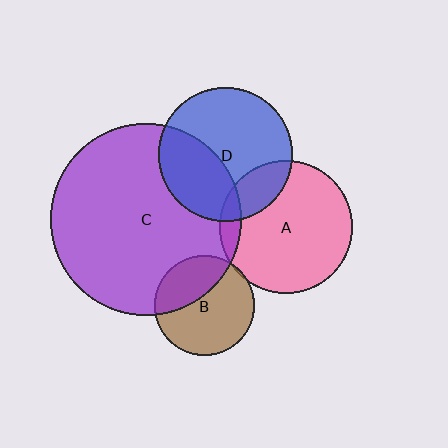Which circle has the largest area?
Circle C (purple).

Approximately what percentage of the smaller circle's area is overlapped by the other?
Approximately 35%.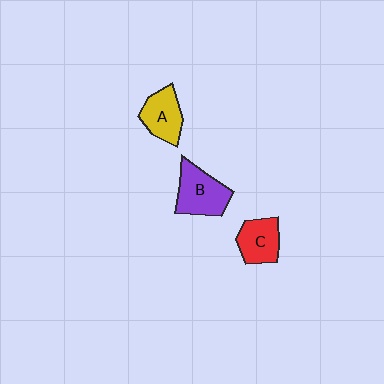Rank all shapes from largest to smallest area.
From largest to smallest: B (purple), A (yellow), C (red).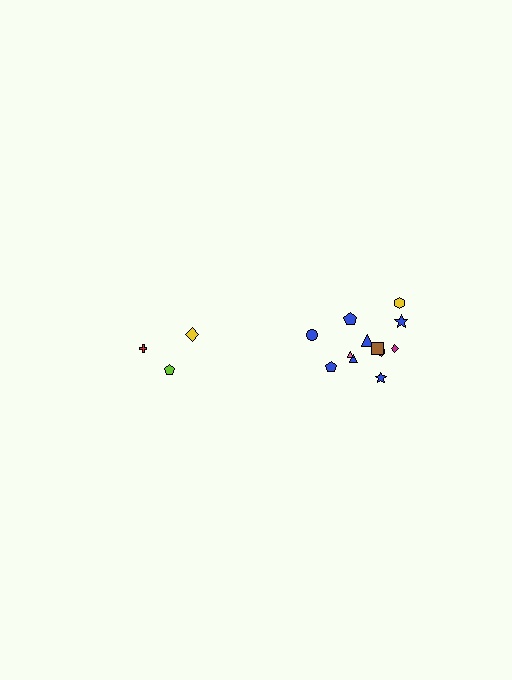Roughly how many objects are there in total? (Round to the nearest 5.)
Roughly 15 objects in total.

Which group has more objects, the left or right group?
The right group.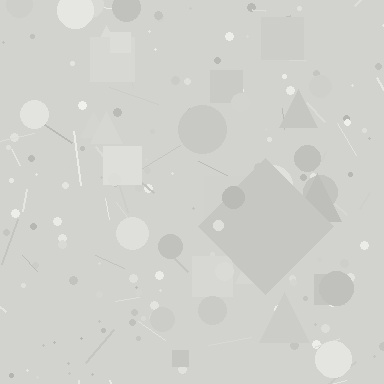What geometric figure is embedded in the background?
A diamond is embedded in the background.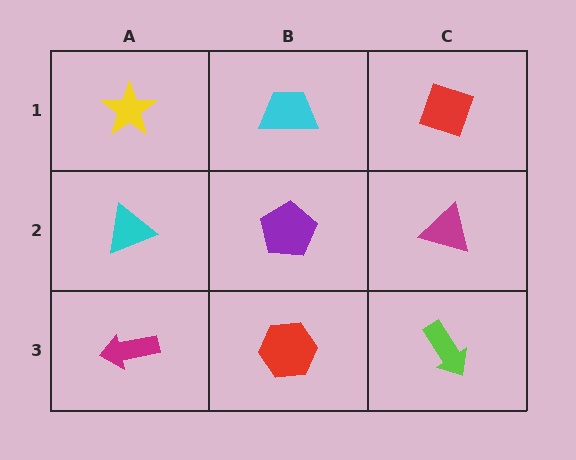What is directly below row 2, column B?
A red hexagon.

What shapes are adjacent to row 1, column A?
A cyan triangle (row 2, column A), a cyan trapezoid (row 1, column B).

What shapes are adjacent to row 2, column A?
A yellow star (row 1, column A), a magenta arrow (row 3, column A), a purple pentagon (row 2, column B).